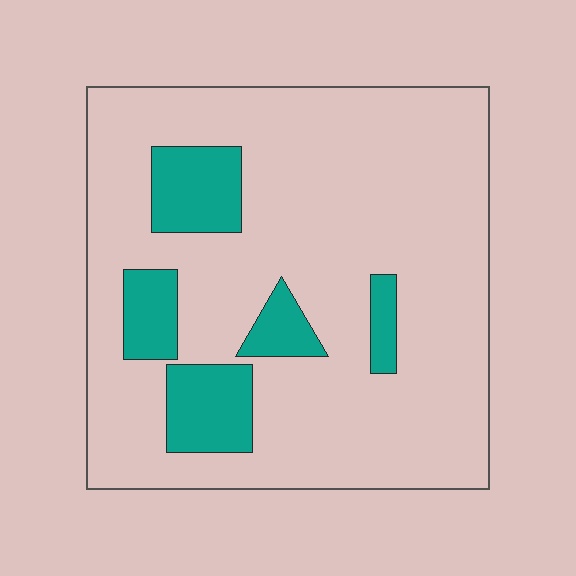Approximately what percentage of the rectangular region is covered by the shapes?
Approximately 15%.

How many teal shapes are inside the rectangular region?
5.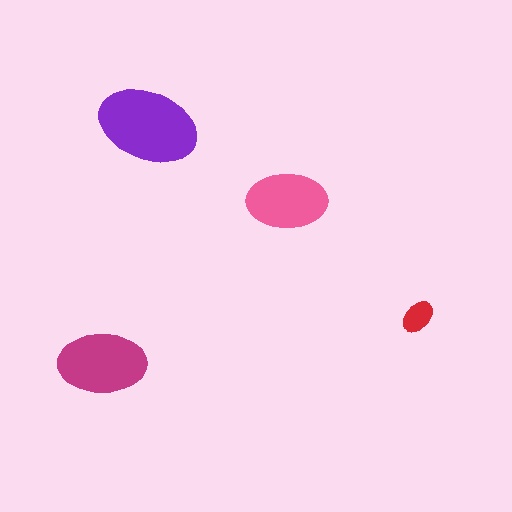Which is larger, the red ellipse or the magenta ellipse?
The magenta one.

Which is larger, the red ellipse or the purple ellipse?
The purple one.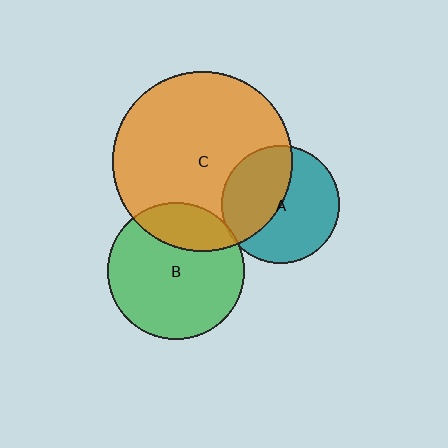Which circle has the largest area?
Circle C (orange).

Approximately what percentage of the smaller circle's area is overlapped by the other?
Approximately 25%.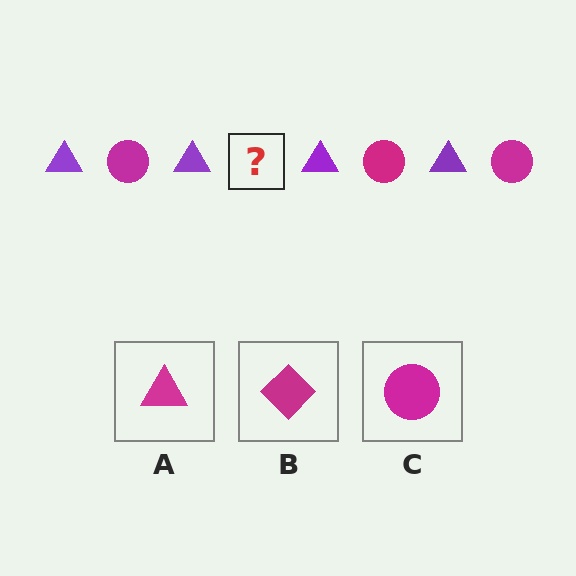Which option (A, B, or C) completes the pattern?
C.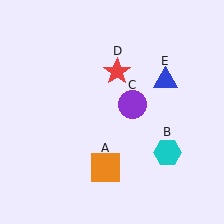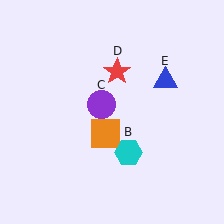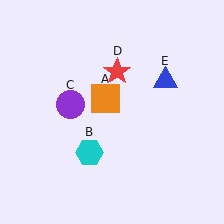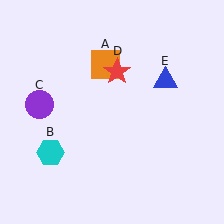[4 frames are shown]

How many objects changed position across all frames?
3 objects changed position: orange square (object A), cyan hexagon (object B), purple circle (object C).